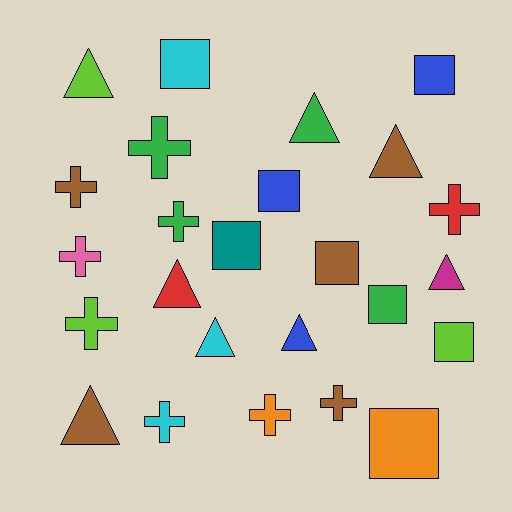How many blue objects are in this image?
There are 3 blue objects.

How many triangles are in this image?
There are 8 triangles.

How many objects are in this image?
There are 25 objects.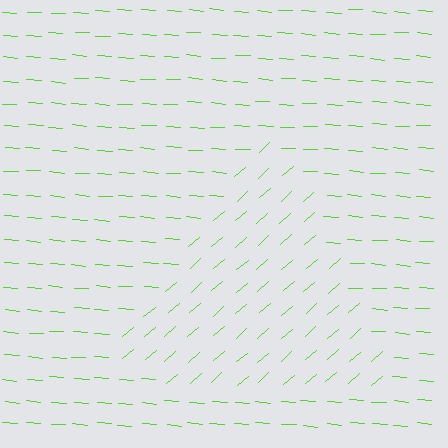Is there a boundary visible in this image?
Yes, there is a texture boundary formed by a change in line orientation.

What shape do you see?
I see a triangle.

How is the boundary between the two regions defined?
The boundary is defined purely by a change in line orientation (approximately 45 degrees difference). All lines are the same color and thickness.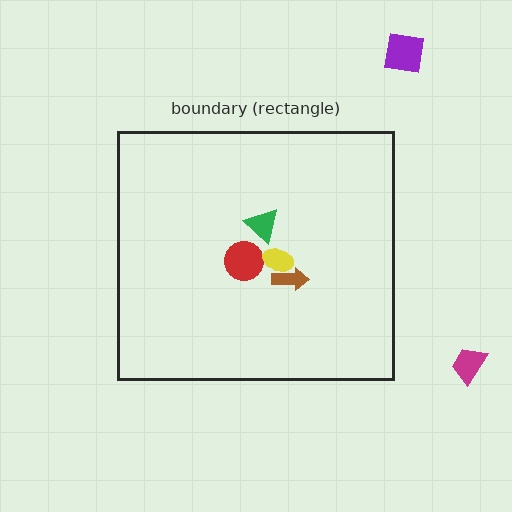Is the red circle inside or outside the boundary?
Inside.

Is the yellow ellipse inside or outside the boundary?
Inside.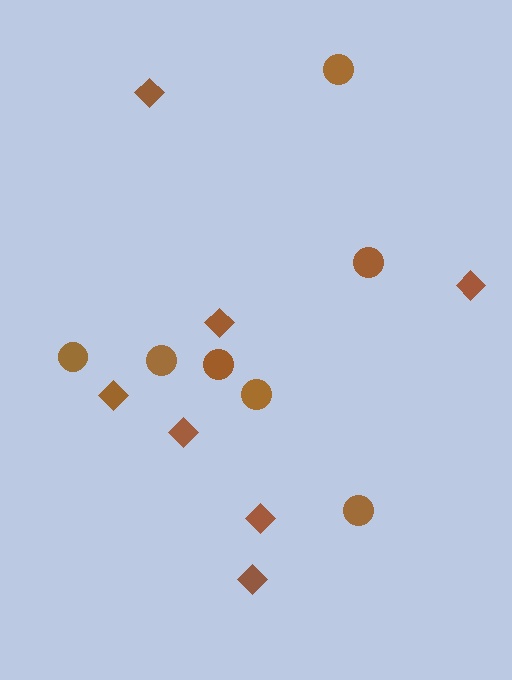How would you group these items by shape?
There are 2 groups: one group of circles (7) and one group of diamonds (7).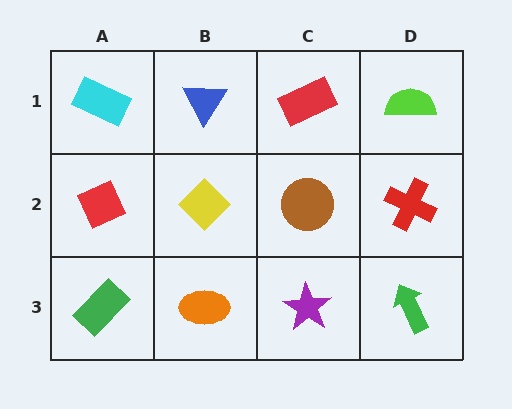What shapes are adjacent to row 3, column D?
A red cross (row 2, column D), a purple star (row 3, column C).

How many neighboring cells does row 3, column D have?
2.